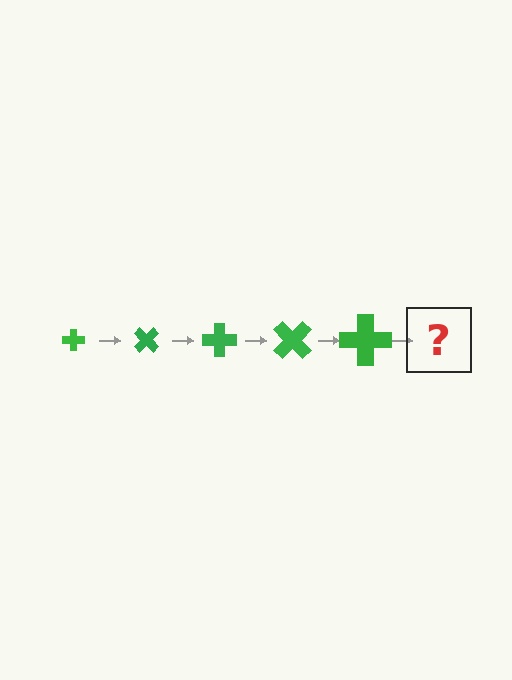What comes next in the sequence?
The next element should be a cross, larger than the previous one and rotated 225 degrees from the start.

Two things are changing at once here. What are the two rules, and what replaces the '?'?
The two rules are that the cross grows larger each step and it rotates 45 degrees each step. The '?' should be a cross, larger than the previous one and rotated 225 degrees from the start.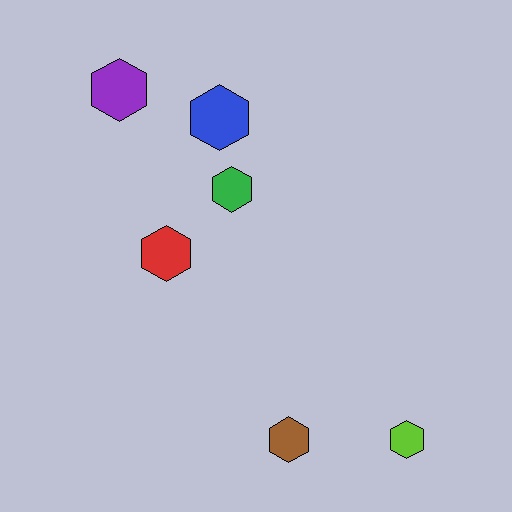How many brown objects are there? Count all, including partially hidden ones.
There is 1 brown object.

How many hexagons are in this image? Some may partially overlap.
There are 6 hexagons.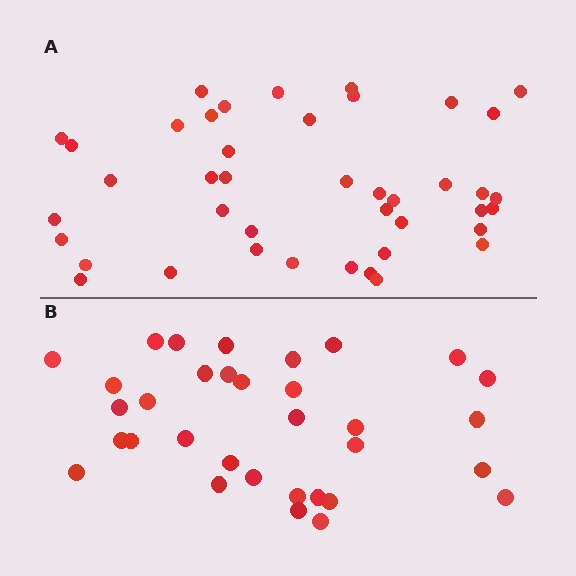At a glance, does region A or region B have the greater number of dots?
Region A (the top region) has more dots.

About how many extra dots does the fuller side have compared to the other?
Region A has roughly 8 or so more dots than region B.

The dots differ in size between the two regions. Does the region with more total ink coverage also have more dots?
No. Region B has more total ink coverage because its dots are larger, but region A actually contains more individual dots. Total area can be misleading — the number of items is what matters here.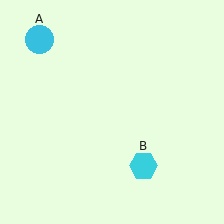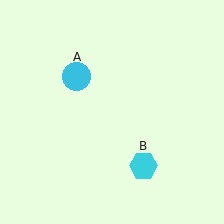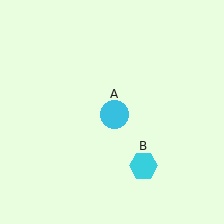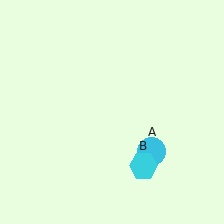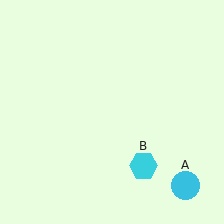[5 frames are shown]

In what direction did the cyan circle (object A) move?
The cyan circle (object A) moved down and to the right.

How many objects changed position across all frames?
1 object changed position: cyan circle (object A).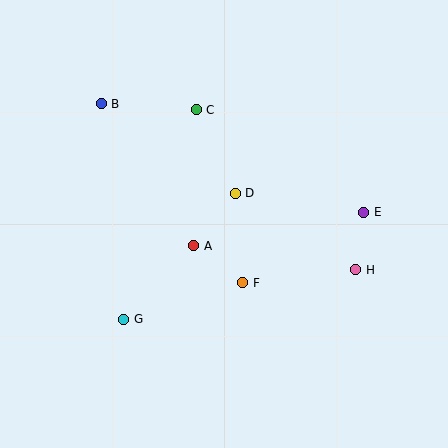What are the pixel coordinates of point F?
Point F is at (243, 283).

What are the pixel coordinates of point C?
Point C is at (196, 110).